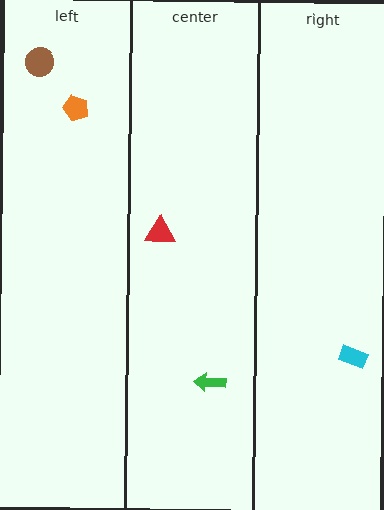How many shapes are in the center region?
2.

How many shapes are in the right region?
1.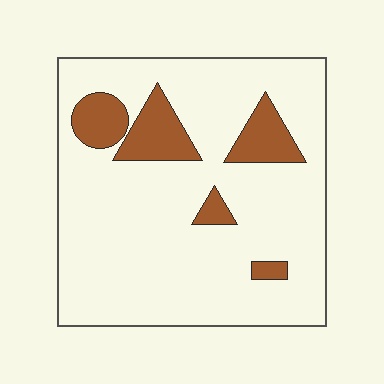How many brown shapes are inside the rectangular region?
5.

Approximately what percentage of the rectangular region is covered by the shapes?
Approximately 15%.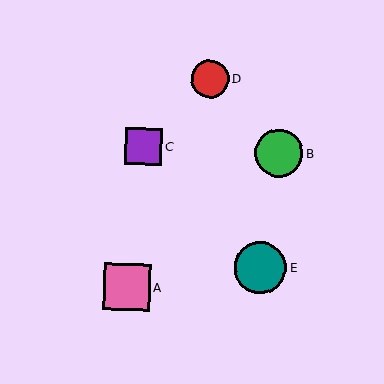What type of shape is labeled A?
Shape A is a pink square.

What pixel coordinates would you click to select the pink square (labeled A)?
Click at (127, 287) to select the pink square A.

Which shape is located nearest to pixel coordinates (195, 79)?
The red circle (labeled D) at (210, 79) is nearest to that location.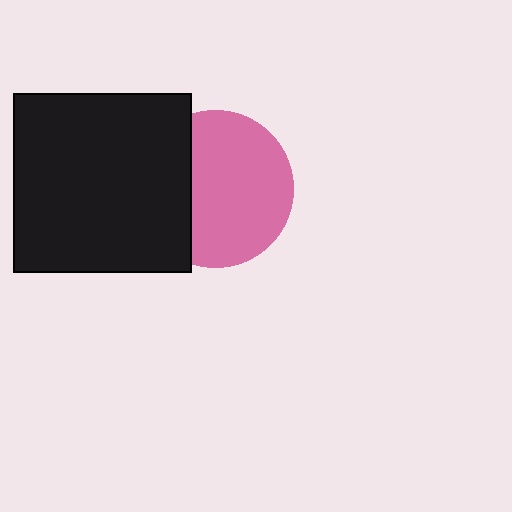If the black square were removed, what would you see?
You would see the complete pink circle.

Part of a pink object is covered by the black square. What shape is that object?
It is a circle.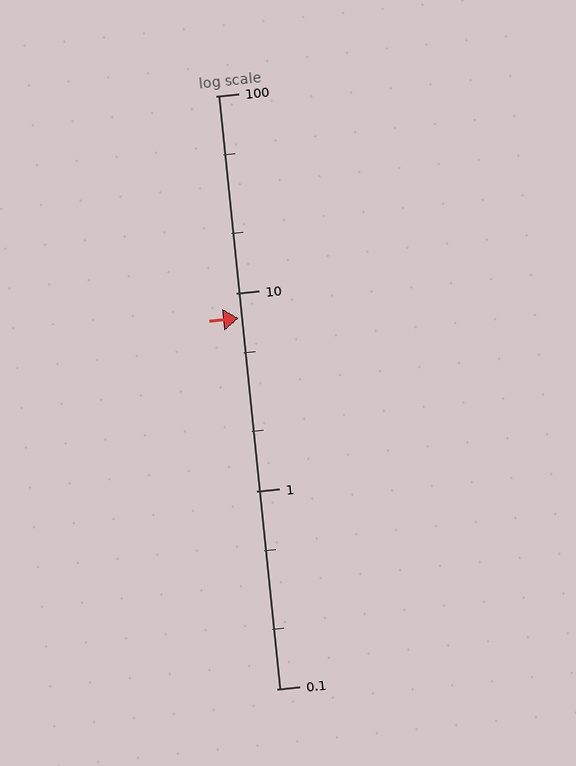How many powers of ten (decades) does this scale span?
The scale spans 3 decades, from 0.1 to 100.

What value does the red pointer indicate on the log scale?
The pointer indicates approximately 7.5.